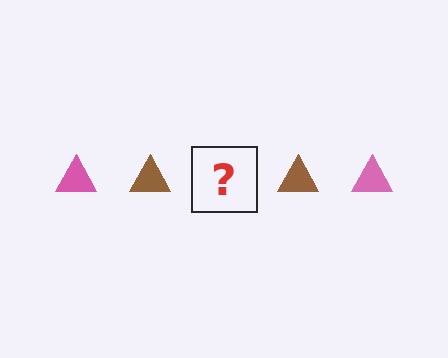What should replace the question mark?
The question mark should be replaced with a pink triangle.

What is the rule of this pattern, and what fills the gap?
The rule is that the pattern cycles through pink, brown triangles. The gap should be filled with a pink triangle.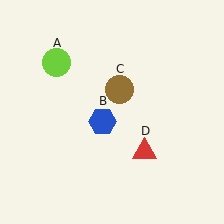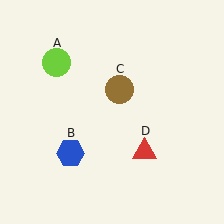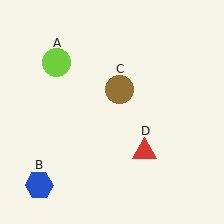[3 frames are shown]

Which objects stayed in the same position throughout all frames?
Lime circle (object A) and brown circle (object C) and red triangle (object D) remained stationary.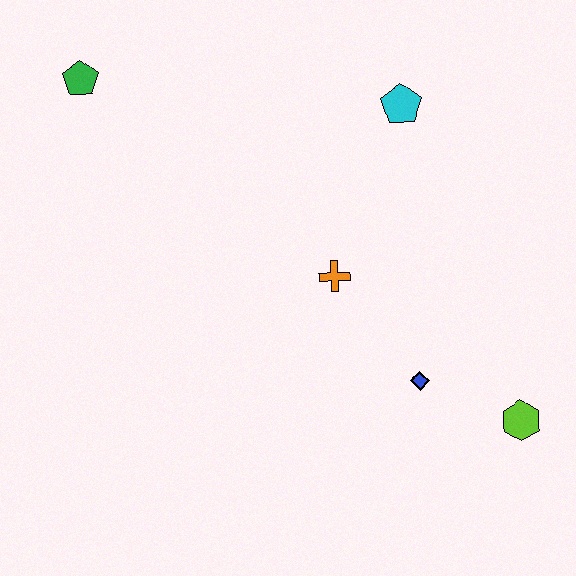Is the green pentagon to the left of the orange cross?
Yes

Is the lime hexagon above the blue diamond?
No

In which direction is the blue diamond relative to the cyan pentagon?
The blue diamond is below the cyan pentagon.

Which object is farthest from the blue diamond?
The green pentagon is farthest from the blue diamond.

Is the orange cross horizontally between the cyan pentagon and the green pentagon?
Yes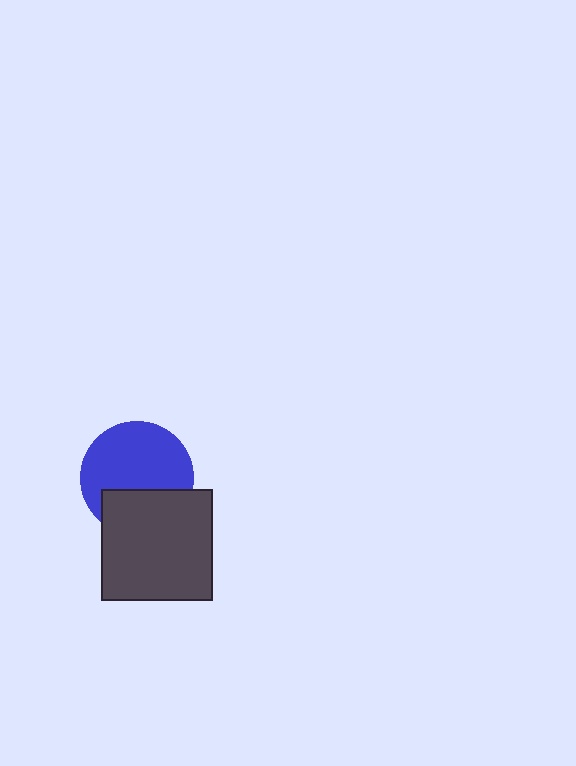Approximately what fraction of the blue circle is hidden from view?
Roughly 33% of the blue circle is hidden behind the dark gray square.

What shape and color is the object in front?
The object in front is a dark gray square.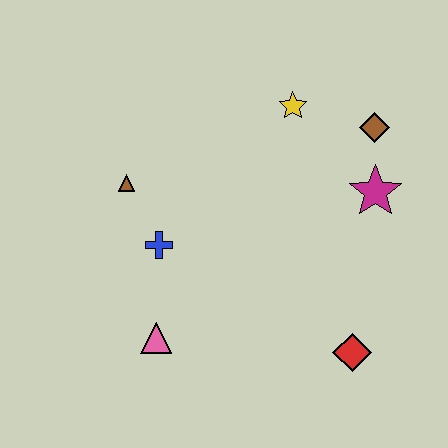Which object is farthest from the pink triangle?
The brown diamond is farthest from the pink triangle.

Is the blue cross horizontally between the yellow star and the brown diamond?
No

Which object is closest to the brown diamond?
The magenta star is closest to the brown diamond.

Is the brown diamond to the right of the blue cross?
Yes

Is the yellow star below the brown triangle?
No